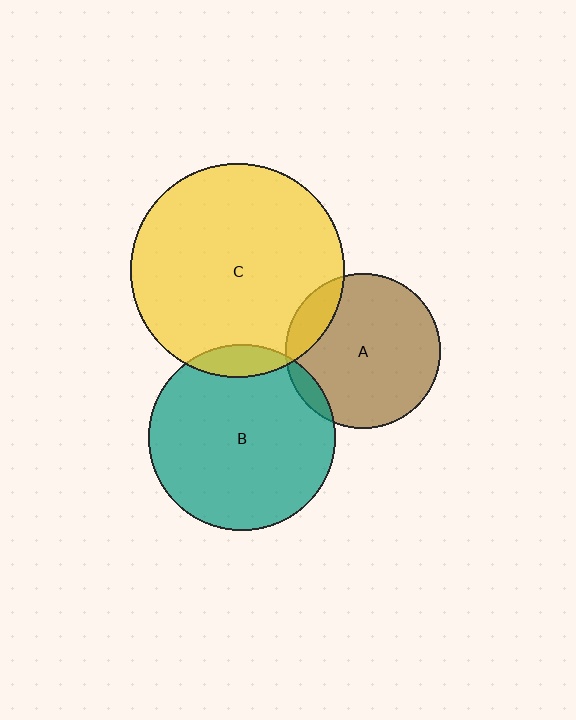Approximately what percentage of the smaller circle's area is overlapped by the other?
Approximately 5%.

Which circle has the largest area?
Circle C (yellow).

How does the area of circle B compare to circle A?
Approximately 1.4 times.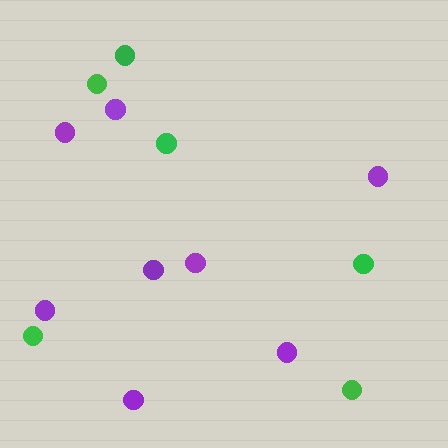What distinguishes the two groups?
There are 2 groups: one group of green circles (6) and one group of purple circles (8).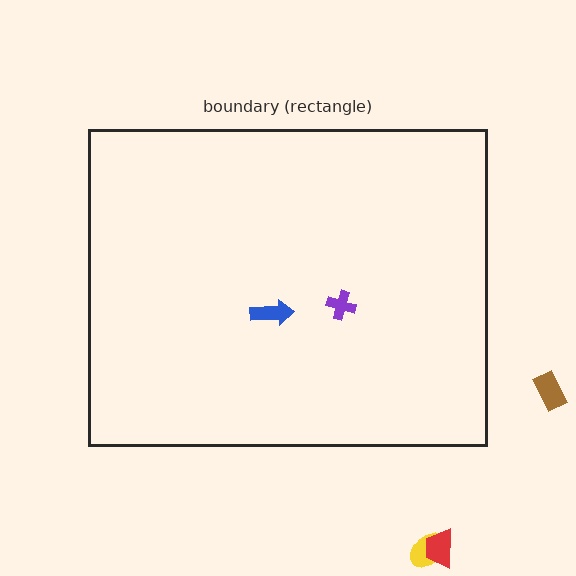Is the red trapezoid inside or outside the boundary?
Outside.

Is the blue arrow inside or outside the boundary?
Inside.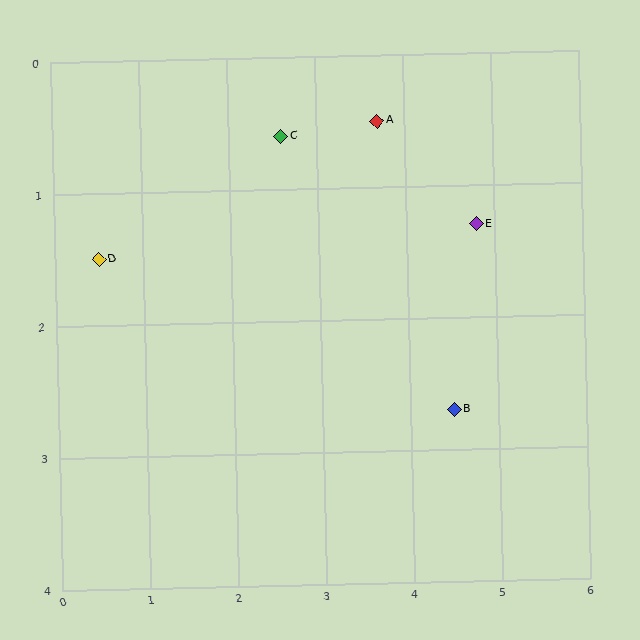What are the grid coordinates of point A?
Point A is at approximately (3.7, 0.5).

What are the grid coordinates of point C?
Point C is at approximately (2.6, 0.6).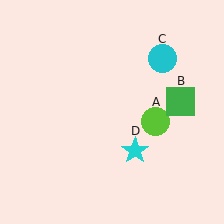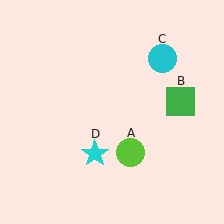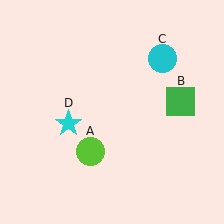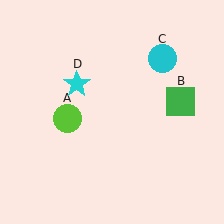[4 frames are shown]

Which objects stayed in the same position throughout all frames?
Green square (object B) and cyan circle (object C) remained stationary.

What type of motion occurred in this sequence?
The lime circle (object A), cyan star (object D) rotated clockwise around the center of the scene.